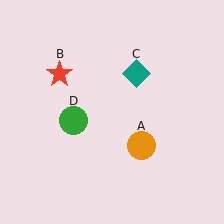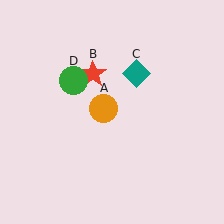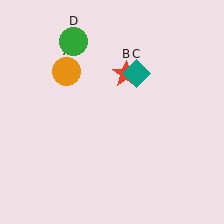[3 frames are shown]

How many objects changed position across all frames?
3 objects changed position: orange circle (object A), red star (object B), green circle (object D).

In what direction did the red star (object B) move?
The red star (object B) moved right.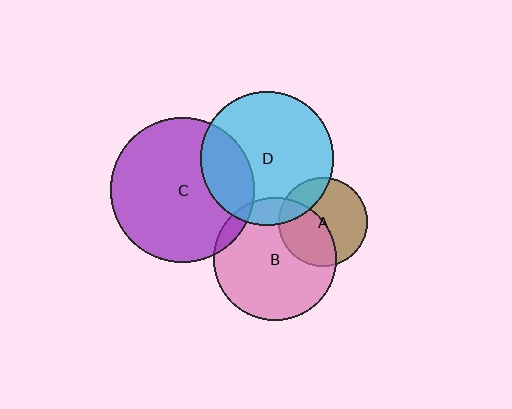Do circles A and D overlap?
Yes.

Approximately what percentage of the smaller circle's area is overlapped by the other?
Approximately 20%.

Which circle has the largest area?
Circle C (purple).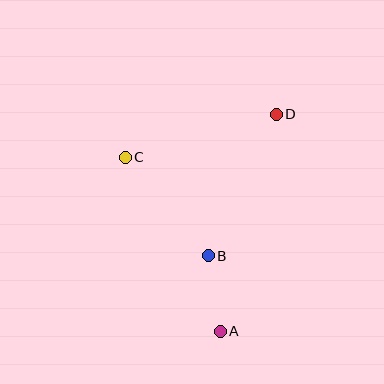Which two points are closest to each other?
Points A and B are closest to each other.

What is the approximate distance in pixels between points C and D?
The distance between C and D is approximately 157 pixels.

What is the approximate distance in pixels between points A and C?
The distance between A and C is approximately 198 pixels.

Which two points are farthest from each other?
Points A and D are farthest from each other.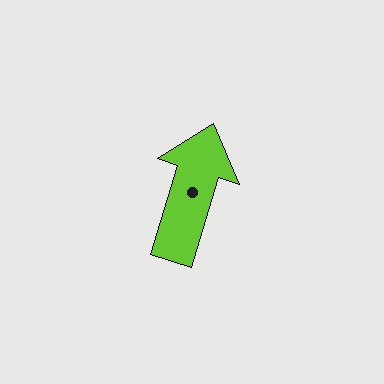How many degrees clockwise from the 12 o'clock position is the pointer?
Approximately 17 degrees.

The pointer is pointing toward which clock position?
Roughly 1 o'clock.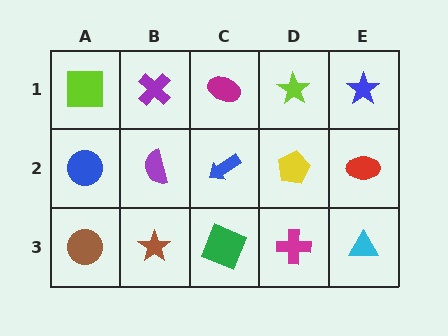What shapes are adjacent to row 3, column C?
A blue arrow (row 2, column C), a brown star (row 3, column B), a magenta cross (row 3, column D).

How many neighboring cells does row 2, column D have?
4.